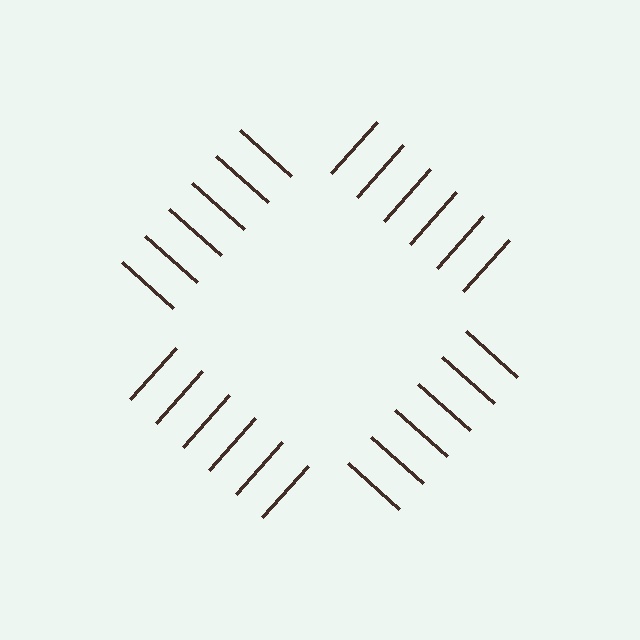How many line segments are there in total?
24 — 6 along each of the 4 edges.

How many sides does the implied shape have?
4 sides — the line-ends trace a square.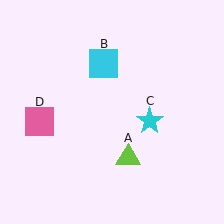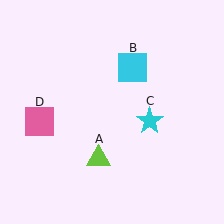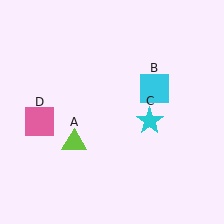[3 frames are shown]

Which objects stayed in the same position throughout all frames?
Cyan star (object C) and pink square (object D) remained stationary.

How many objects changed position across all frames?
2 objects changed position: lime triangle (object A), cyan square (object B).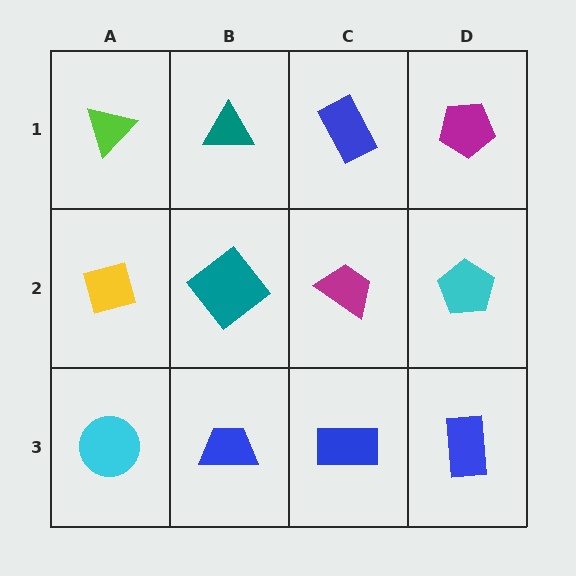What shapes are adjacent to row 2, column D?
A magenta pentagon (row 1, column D), a blue rectangle (row 3, column D), a magenta trapezoid (row 2, column C).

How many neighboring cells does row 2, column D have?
3.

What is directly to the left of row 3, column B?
A cyan circle.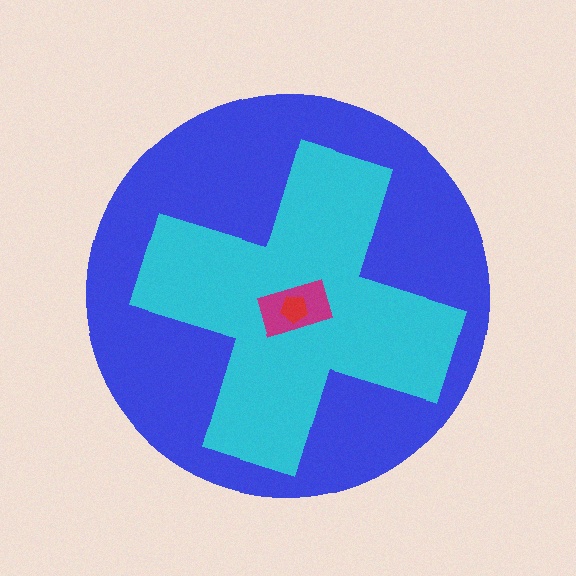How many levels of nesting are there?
4.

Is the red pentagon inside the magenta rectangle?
Yes.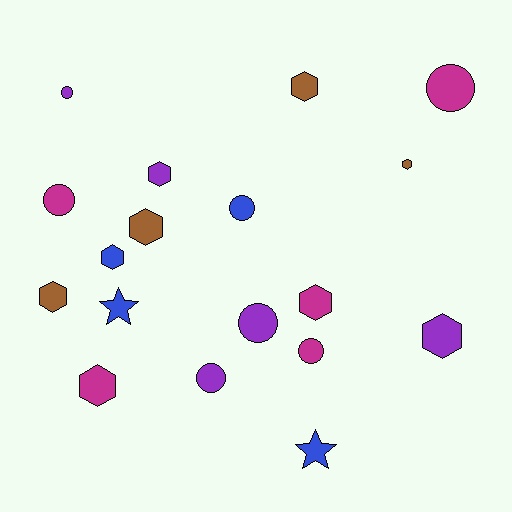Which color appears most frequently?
Purple, with 5 objects.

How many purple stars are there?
There are no purple stars.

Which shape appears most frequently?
Hexagon, with 9 objects.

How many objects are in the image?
There are 18 objects.